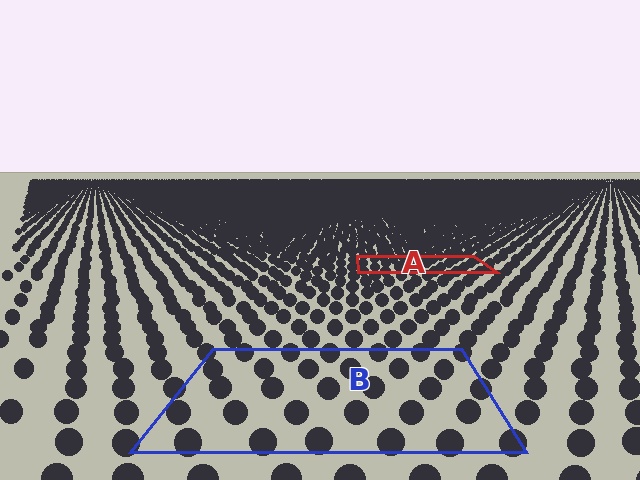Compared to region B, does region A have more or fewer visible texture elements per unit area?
Region A has more texture elements per unit area — they are packed more densely because it is farther away.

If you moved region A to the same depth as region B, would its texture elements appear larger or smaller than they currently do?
They would appear larger. At a closer depth, the same texture elements are projected at a bigger on-screen size.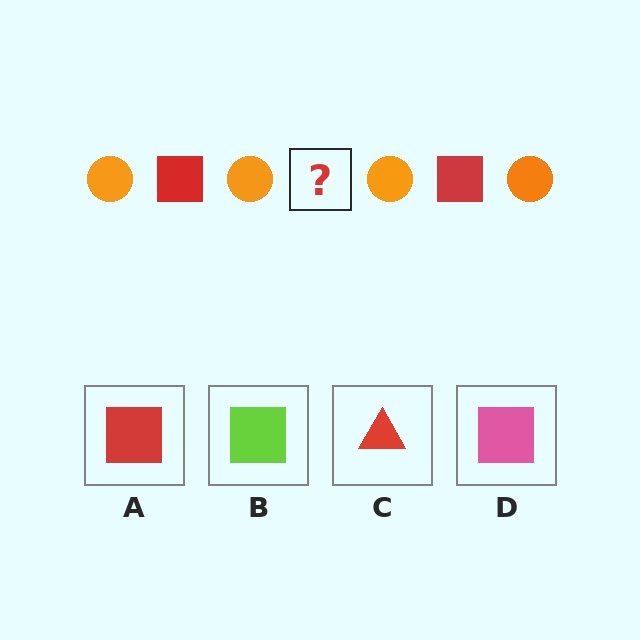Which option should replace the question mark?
Option A.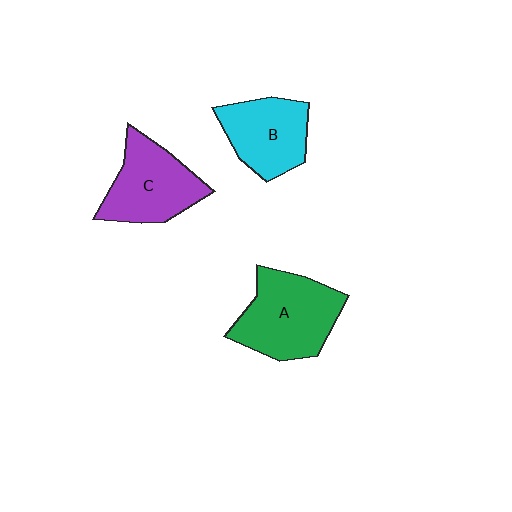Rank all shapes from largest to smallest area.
From largest to smallest: A (green), C (purple), B (cyan).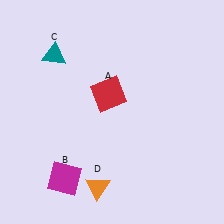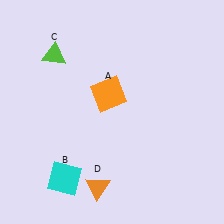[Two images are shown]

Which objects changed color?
A changed from red to orange. B changed from magenta to cyan. C changed from teal to lime.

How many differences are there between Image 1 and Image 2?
There are 3 differences between the two images.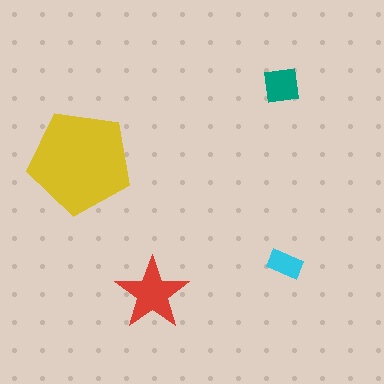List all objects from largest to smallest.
The yellow pentagon, the red star, the teal square, the cyan rectangle.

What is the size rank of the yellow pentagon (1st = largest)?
1st.